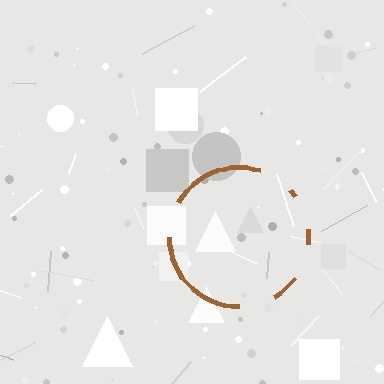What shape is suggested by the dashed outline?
The dashed outline suggests a circle.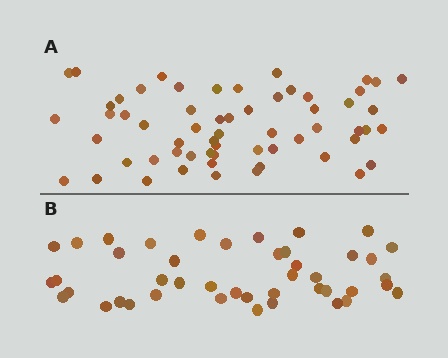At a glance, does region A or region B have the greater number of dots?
Region A (the top region) has more dots.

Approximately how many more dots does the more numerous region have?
Region A has approximately 15 more dots than region B.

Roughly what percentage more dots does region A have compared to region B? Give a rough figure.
About 35% more.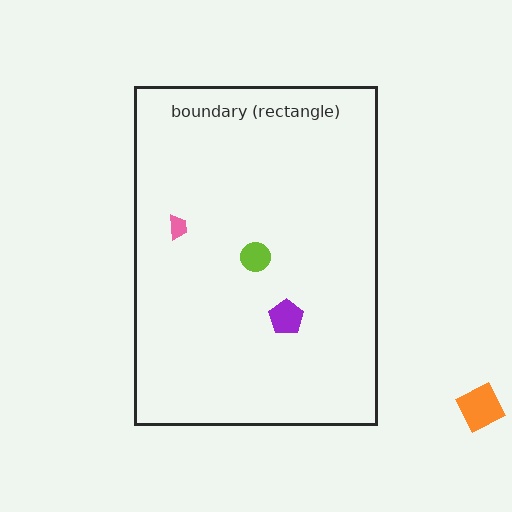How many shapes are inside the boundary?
3 inside, 1 outside.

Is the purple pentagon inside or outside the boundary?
Inside.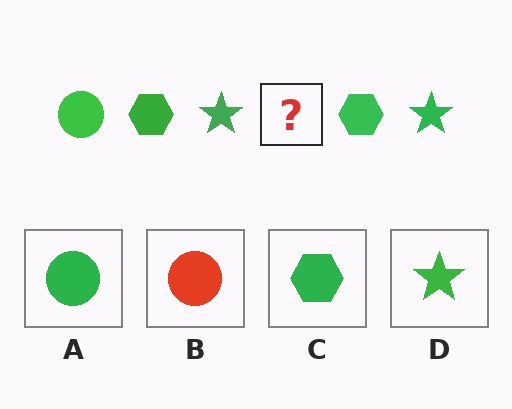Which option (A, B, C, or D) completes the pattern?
A.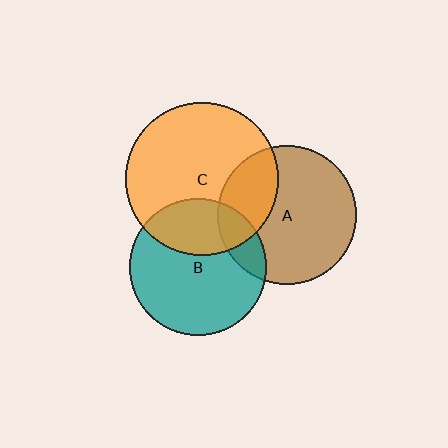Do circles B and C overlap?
Yes.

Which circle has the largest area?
Circle C (orange).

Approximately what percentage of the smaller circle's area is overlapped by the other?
Approximately 30%.